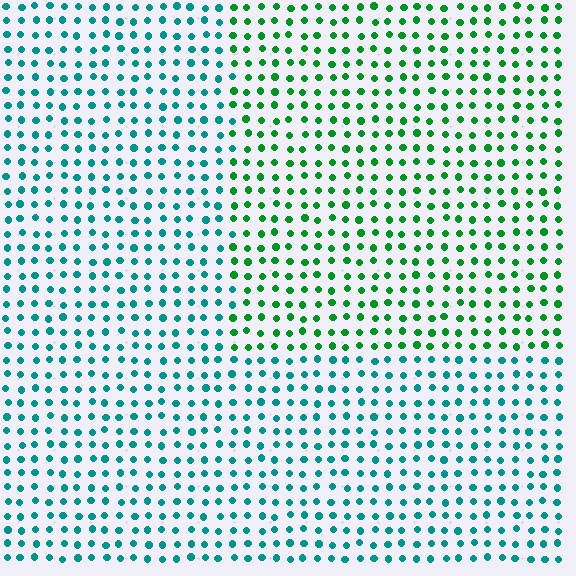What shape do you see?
I see a rectangle.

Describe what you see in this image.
The image is filled with small teal elements in a uniform arrangement. A rectangle-shaped region is visible where the elements are tinted to a slightly different hue, forming a subtle color boundary.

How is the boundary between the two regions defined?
The boundary is defined purely by a slight shift in hue (about 44 degrees). Spacing, size, and orientation are identical on both sides.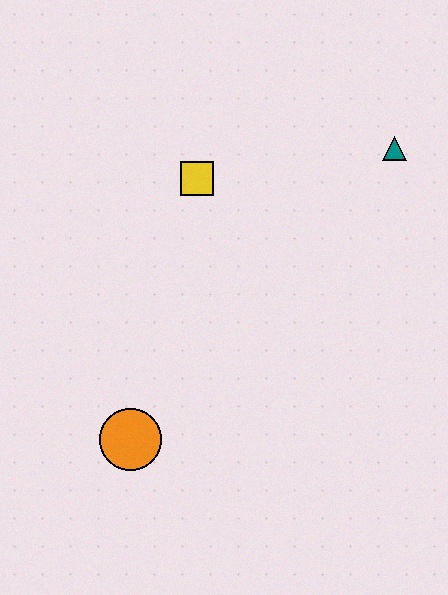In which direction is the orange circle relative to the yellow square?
The orange circle is below the yellow square.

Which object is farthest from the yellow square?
The orange circle is farthest from the yellow square.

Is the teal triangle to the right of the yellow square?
Yes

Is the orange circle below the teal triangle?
Yes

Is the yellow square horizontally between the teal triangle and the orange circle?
Yes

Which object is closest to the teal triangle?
The yellow square is closest to the teal triangle.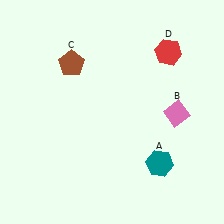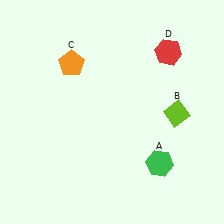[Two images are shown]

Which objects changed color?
A changed from teal to green. B changed from pink to lime. C changed from brown to orange.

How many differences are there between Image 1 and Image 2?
There are 3 differences between the two images.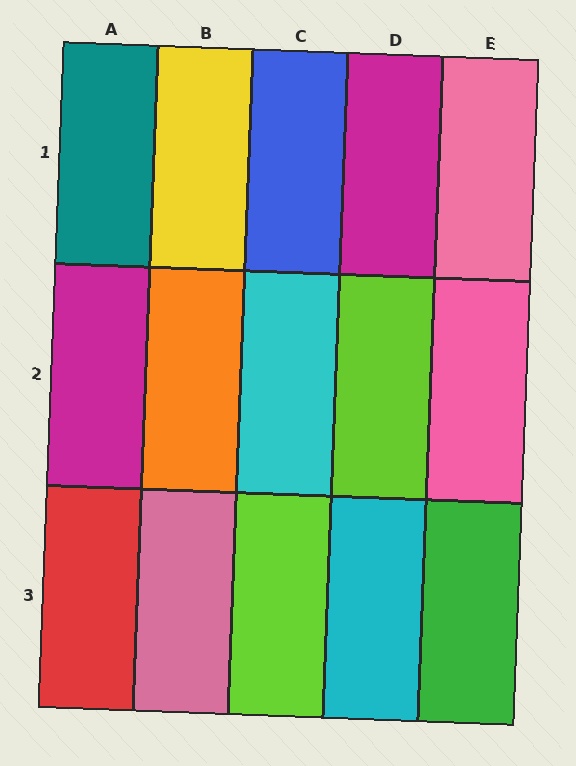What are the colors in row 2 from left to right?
Magenta, orange, cyan, lime, pink.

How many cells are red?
1 cell is red.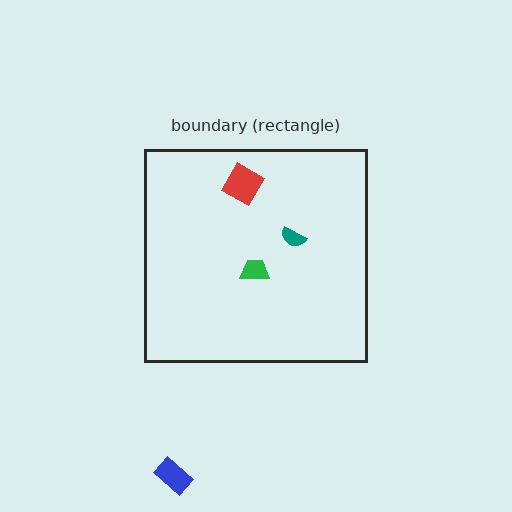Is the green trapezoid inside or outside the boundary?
Inside.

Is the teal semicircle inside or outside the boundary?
Inside.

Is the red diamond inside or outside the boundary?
Inside.